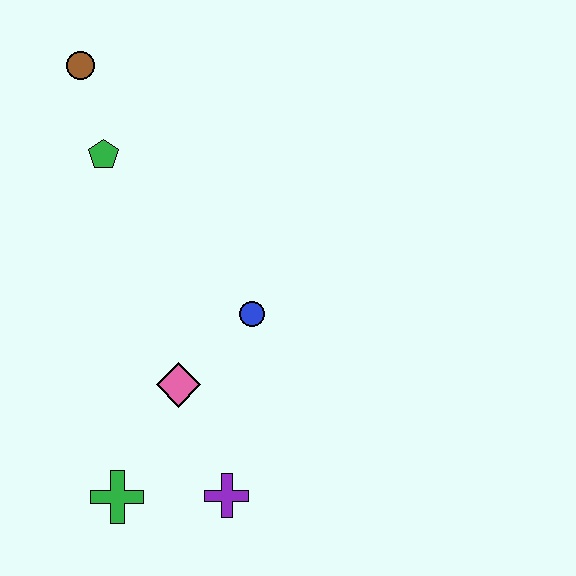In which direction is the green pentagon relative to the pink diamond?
The green pentagon is above the pink diamond.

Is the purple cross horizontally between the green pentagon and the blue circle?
Yes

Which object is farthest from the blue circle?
The brown circle is farthest from the blue circle.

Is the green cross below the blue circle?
Yes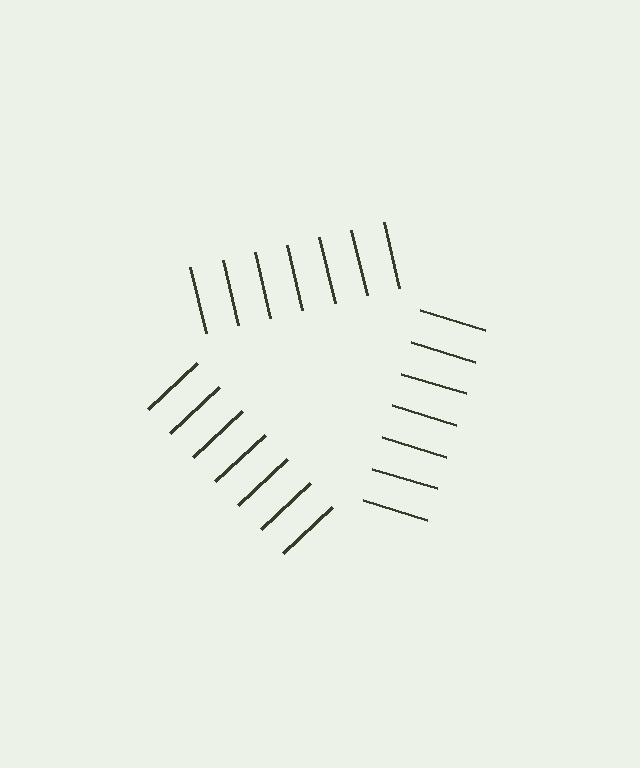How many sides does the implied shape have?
3 sides — the line-ends trace a triangle.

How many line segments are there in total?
21 — 7 along each of the 3 edges.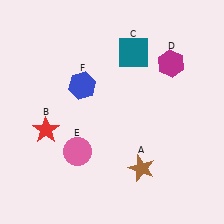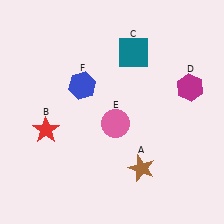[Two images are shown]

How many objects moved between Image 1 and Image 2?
2 objects moved between the two images.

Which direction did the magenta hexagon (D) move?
The magenta hexagon (D) moved down.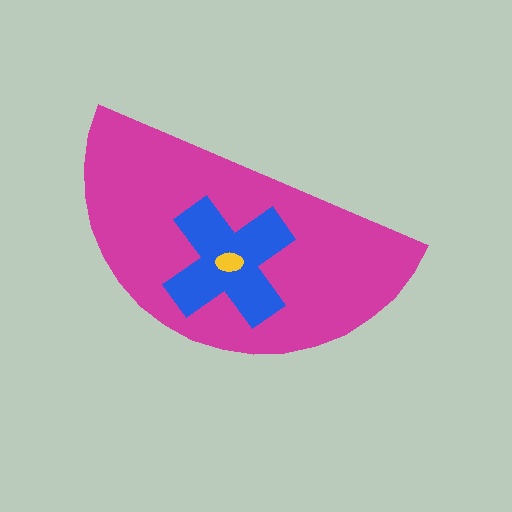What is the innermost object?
The yellow ellipse.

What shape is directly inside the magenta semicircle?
The blue cross.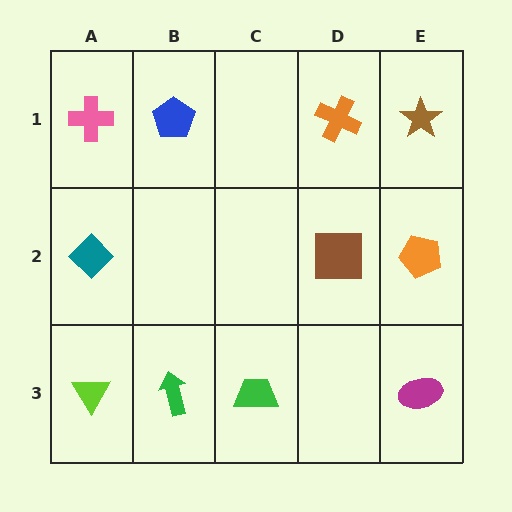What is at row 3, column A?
A lime triangle.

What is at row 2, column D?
A brown square.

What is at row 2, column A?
A teal diamond.